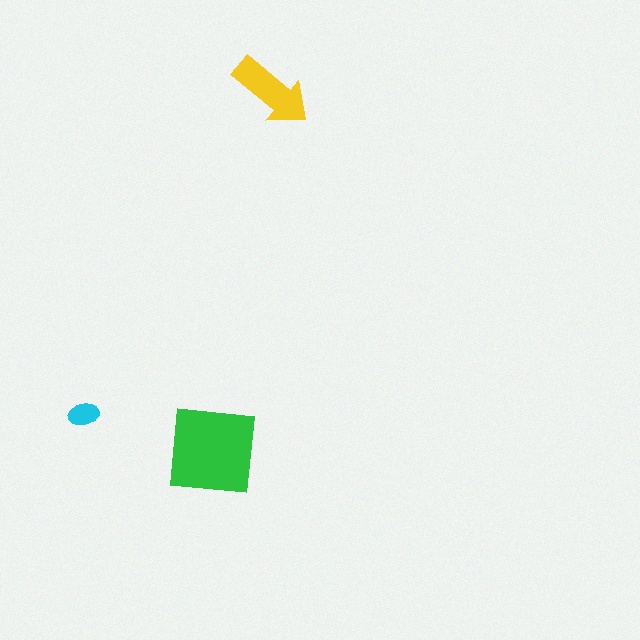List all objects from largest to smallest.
The green square, the yellow arrow, the cyan ellipse.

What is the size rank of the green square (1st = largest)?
1st.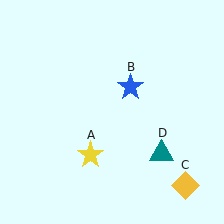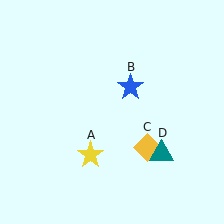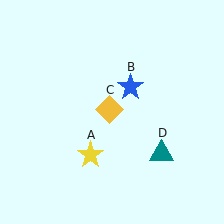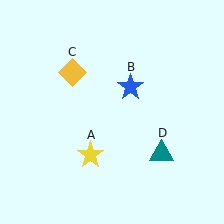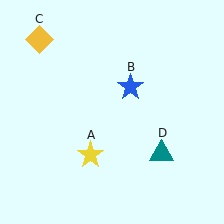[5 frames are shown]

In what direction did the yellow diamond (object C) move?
The yellow diamond (object C) moved up and to the left.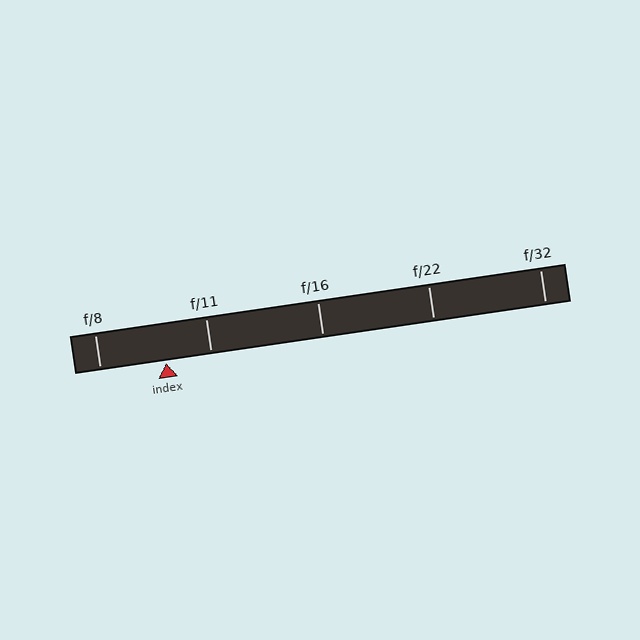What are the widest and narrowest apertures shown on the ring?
The widest aperture shown is f/8 and the narrowest is f/32.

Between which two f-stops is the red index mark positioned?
The index mark is between f/8 and f/11.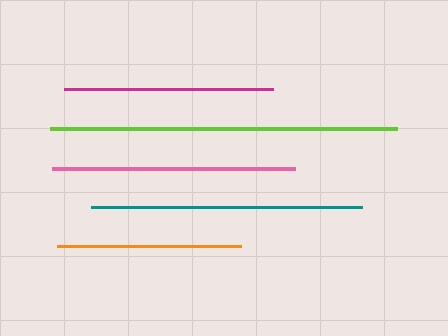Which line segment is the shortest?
The orange line is the shortest at approximately 184 pixels.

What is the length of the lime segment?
The lime segment is approximately 347 pixels long.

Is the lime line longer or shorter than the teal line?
The lime line is longer than the teal line.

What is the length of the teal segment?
The teal segment is approximately 271 pixels long.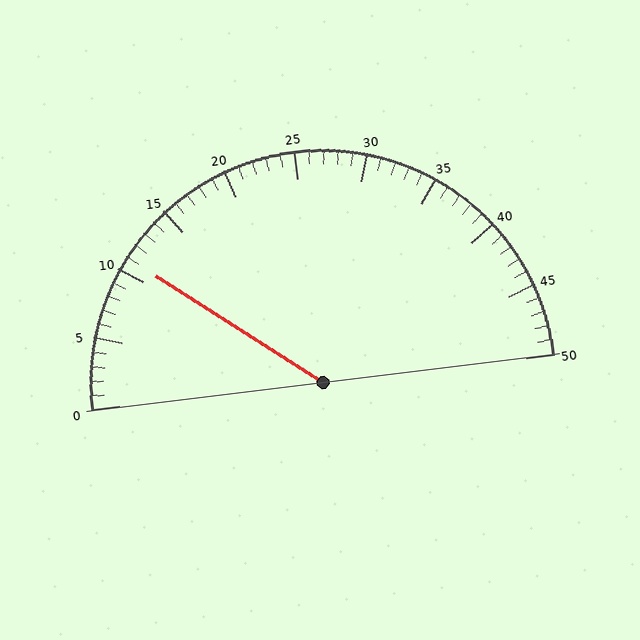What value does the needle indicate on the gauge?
The needle indicates approximately 11.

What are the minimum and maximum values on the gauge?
The gauge ranges from 0 to 50.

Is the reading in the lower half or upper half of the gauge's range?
The reading is in the lower half of the range (0 to 50).